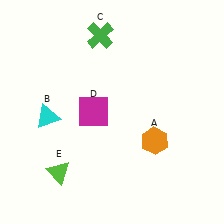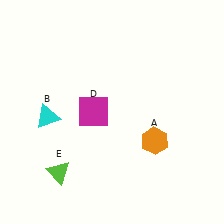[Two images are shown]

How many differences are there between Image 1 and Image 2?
There is 1 difference between the two images.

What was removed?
The green cross (C) was removed in Image 2.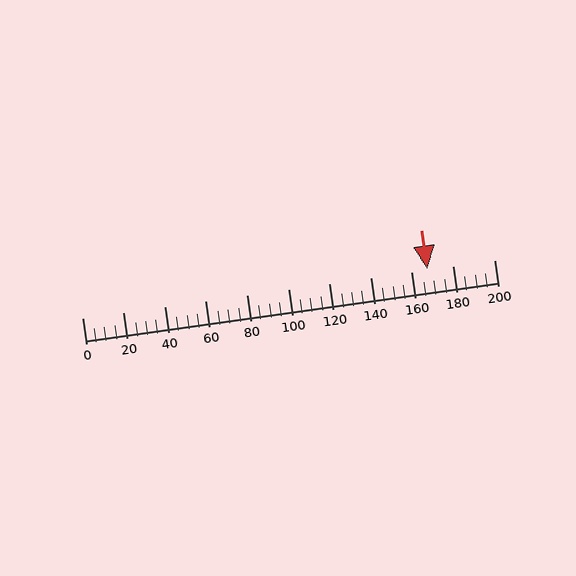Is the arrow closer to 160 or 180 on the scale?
The arrow is closer to 160.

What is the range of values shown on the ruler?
The ruler shows values from 0 to 200.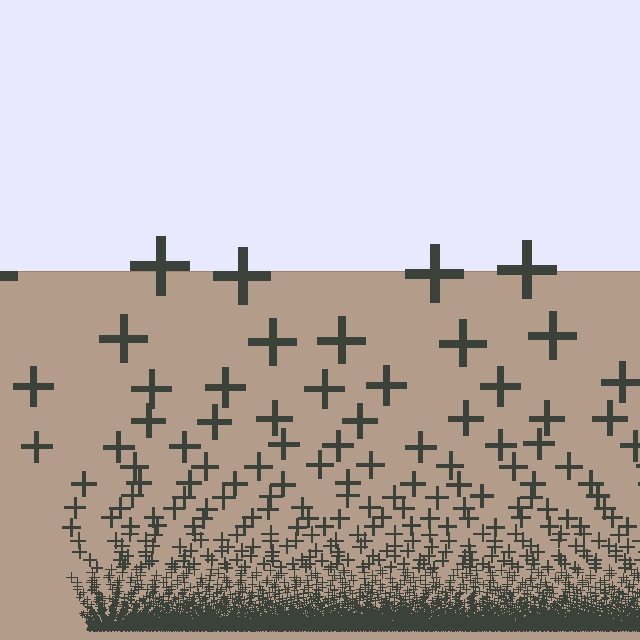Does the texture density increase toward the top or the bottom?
Density increases toward the bottom.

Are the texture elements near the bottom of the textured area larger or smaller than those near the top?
Smaller. The gradient is inverted — elements near the bottom are smaller and denser.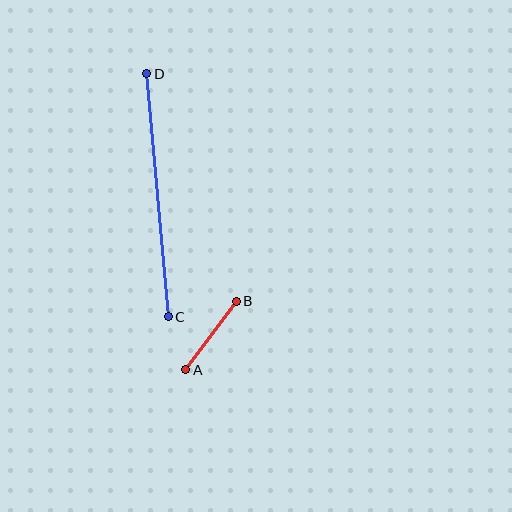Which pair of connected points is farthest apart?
Points C and D are farthest apart.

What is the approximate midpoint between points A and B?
The midpoint is at approximately (211, 336) pixels.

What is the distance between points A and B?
The distance is approximately 85 pixels.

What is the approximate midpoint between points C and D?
The midpoint is at approximately (158, 195) pixels.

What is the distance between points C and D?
The distance is approximately 244 pixels.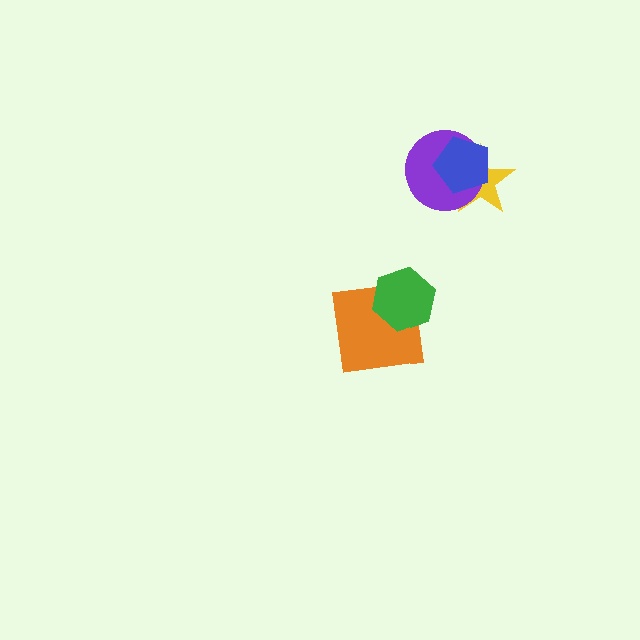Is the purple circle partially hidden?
Yes, it is partially covered by another shape.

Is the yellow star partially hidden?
Yes, it is partially covered by another shape.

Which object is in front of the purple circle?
The blue pentagon is in front of the purple circle.